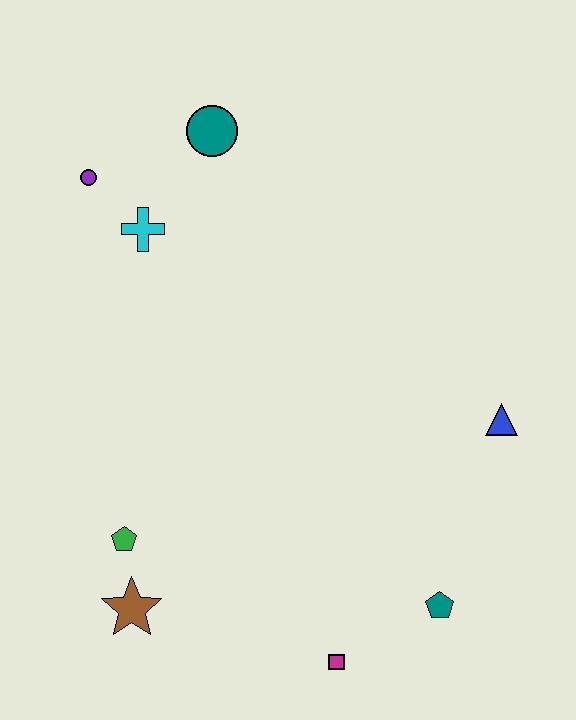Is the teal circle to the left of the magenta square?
Yes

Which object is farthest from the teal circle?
The magenta square is farthest from the teal circle.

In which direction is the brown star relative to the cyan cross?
The brown star is below the cyan cross.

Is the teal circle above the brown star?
Yes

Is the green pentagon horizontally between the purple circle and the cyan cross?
Yes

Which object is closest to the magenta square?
The teal pentagon is closest to the magenta square.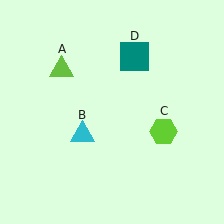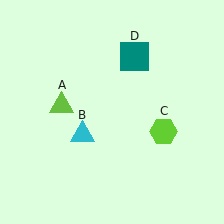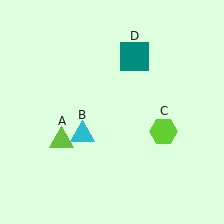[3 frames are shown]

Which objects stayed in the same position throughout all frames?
Cyan triangle (object B) and lime hexagon (object C) and teal square (object D) remained stationary.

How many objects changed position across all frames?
1 object changed position: lime triangle (object A).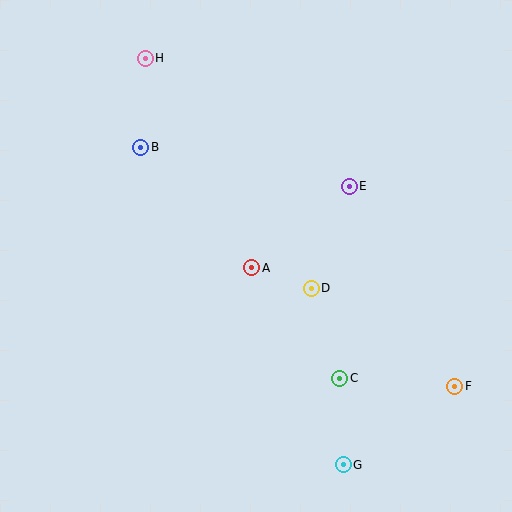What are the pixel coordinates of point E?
Point E is at (349, 186).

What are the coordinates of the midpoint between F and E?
The midpoint between F and E is at (402, 286).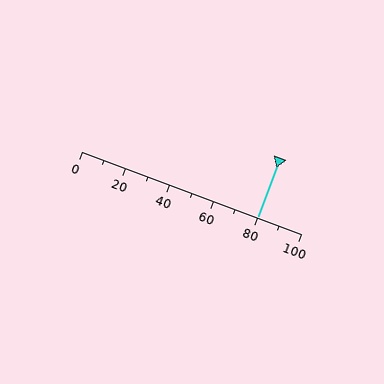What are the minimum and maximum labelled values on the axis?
The axis runs from 0 to 100.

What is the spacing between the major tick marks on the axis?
The major ticks are spaced 20 apart.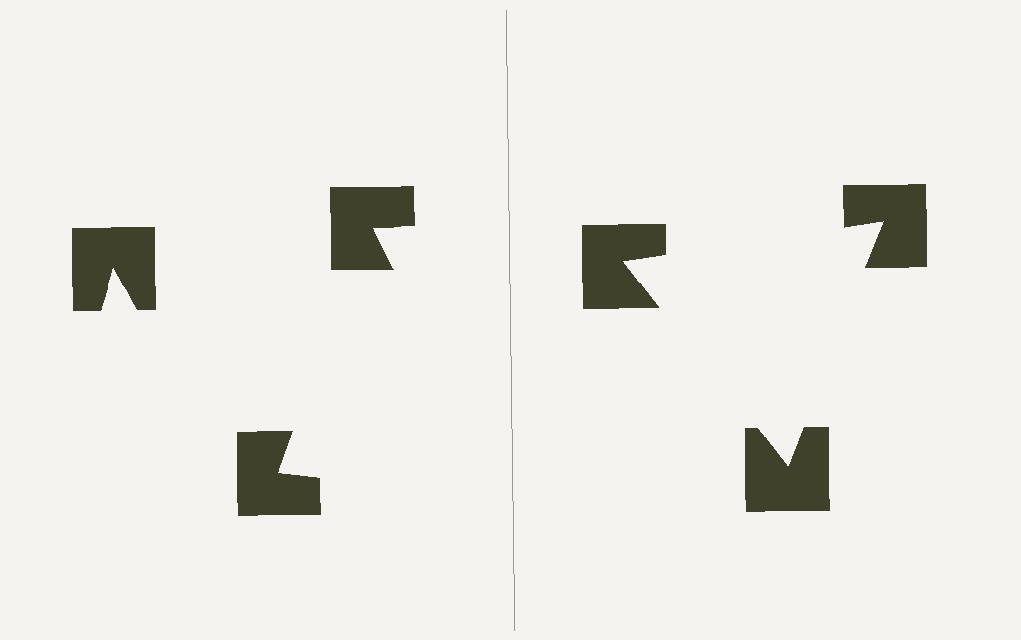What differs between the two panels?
The notched squares are positioned identically on both sides; only the wedge orientations differ. On the right they align to a triangle; on the left they are misaligned.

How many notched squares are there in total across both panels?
6 — 3 on each side.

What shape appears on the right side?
An illusory triangle.